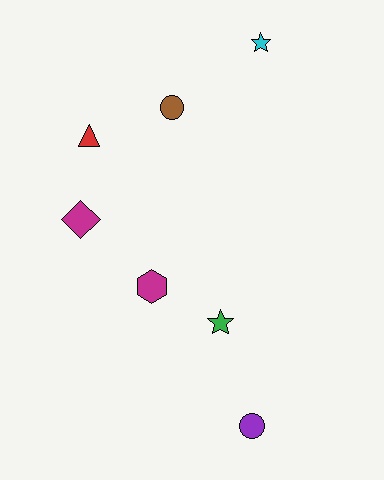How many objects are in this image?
There are 7 objects.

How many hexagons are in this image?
There is 1 hexagon.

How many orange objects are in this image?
There are no orange objects.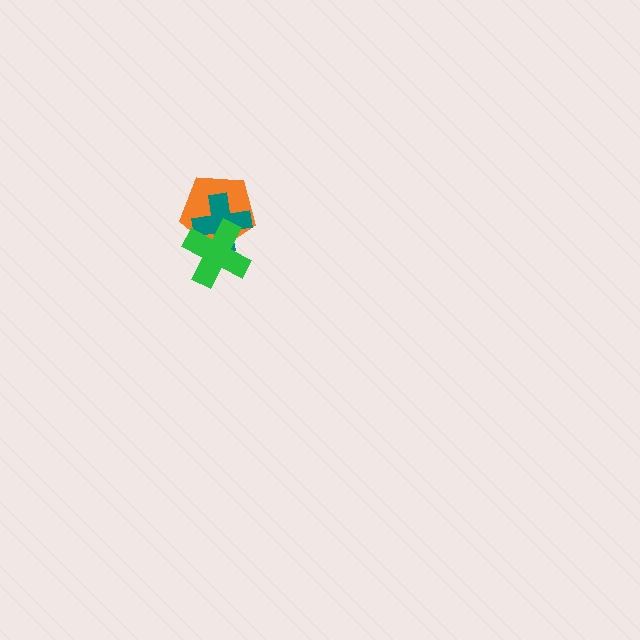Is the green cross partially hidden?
No, no other shape covers it.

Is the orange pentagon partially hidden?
Yes, it is partially covered by another shape.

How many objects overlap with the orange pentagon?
2 objects overlap with the orange pentagon.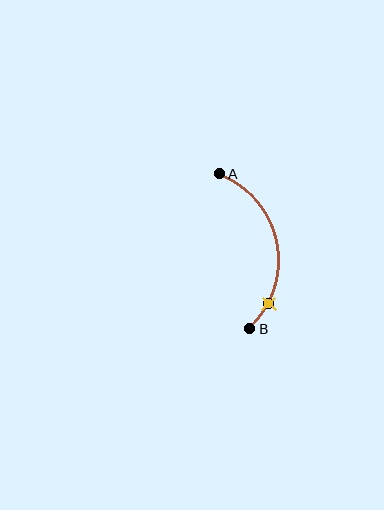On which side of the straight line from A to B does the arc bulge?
The arc bulges to the right of the straight line connecting A and B.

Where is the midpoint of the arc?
The arc midpoint is the point on the curve farthest from the straight line joining A and B. It sits to the right of that line.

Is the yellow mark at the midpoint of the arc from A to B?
No. The yellow mark lies on the arc but is closer to endpoint B. The arc midpoint would be at the point on the curve equidistant along the arc from both A and B.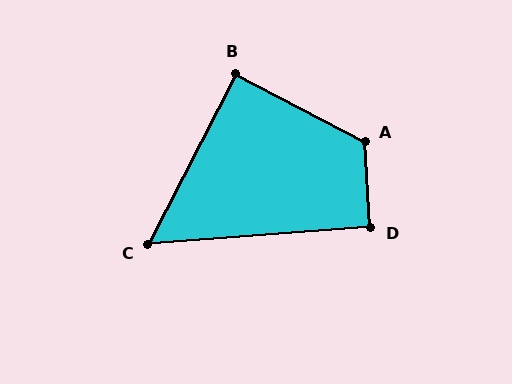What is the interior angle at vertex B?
Approximately 90 degrees (approximately right).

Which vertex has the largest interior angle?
A, at approximately 121 degrees.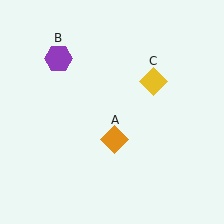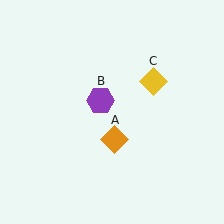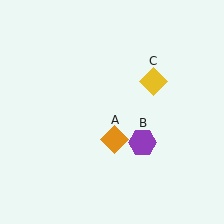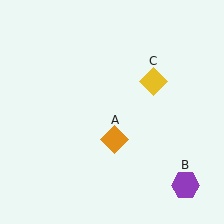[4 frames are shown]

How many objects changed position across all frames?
1 object changed position: purple hexagon (object B).